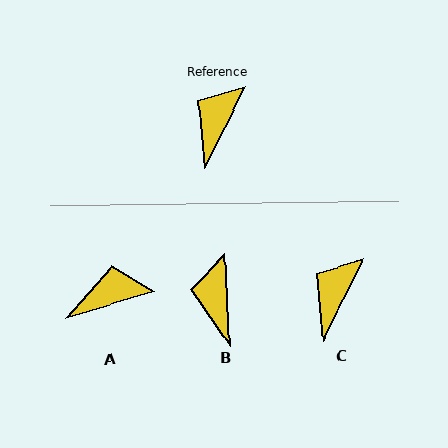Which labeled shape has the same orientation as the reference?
C.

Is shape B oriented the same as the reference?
No, it is off by about 29 degrees.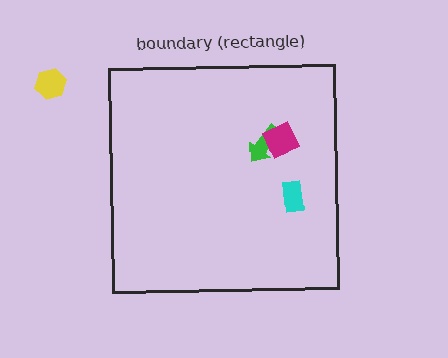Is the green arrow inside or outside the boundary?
Inside.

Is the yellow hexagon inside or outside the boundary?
Outside.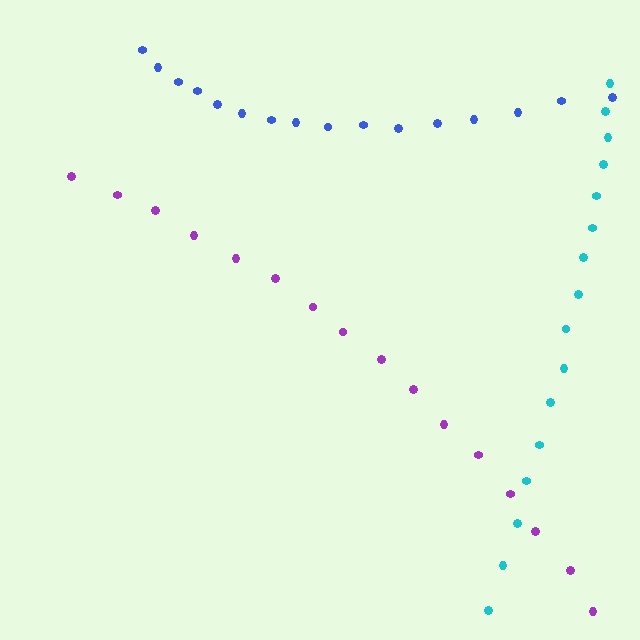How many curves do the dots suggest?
There are 3 distinct paths.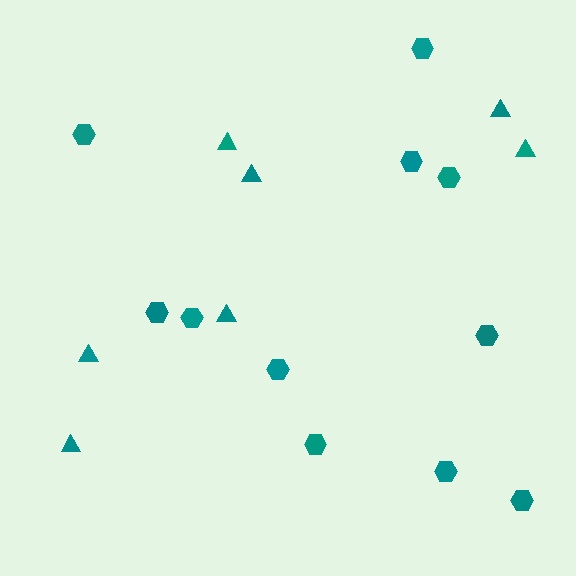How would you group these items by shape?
There are 2 groups: one group of hexagons (11) and one group of triangles (7).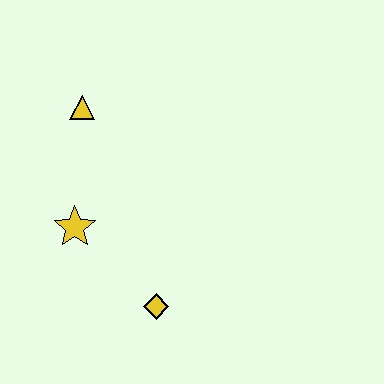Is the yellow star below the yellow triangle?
Yes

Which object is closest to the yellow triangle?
The yellow star is closest to the yellow triangle.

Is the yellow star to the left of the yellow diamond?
Yes